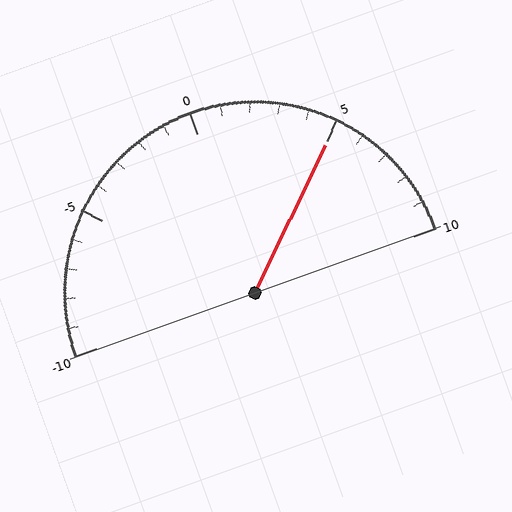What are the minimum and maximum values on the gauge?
The gauge ranges from -10 to 10.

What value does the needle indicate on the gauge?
The needle indicates approximately 5.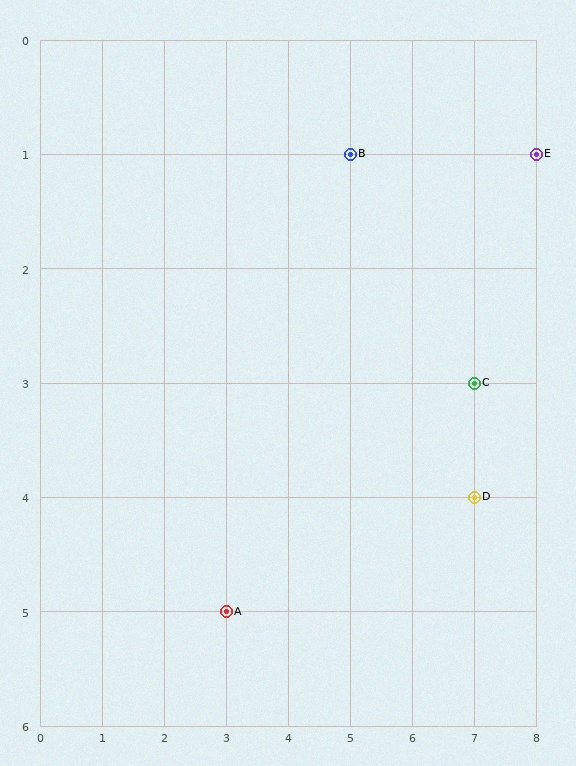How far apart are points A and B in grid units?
Points A and B are 2 columns and 4 rows apart (about 4.5 grid units diagonally).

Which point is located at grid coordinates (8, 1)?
Point E is at (8, 1).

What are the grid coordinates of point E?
Point E is at grid coordinates (8, 1).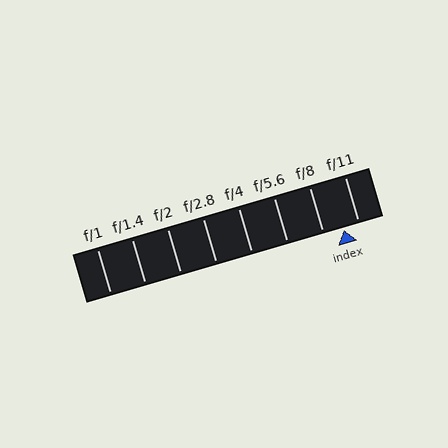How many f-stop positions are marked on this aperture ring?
There are 8 f-stop positions marked.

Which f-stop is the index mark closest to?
The index mark is closest to f/11.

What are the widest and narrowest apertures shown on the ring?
The widest aperture shown is f/1 and the narrowest is f/11.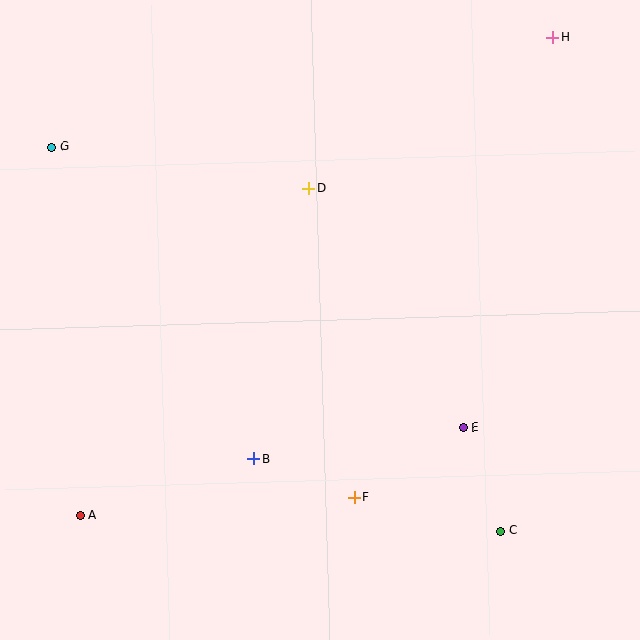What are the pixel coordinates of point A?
Point A is at (80, 516).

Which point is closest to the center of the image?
Point D at (309, 189) is closest to the center.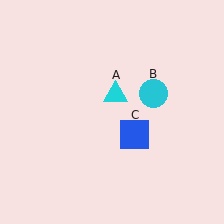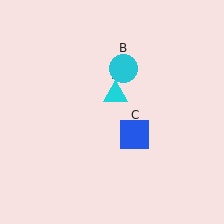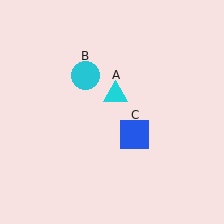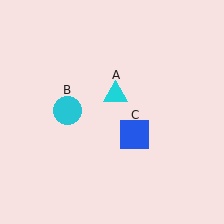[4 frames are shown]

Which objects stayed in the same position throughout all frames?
Cyan triangle (object A) and blue square (object C) remained stationary.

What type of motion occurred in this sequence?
The cyan circle (object B) rotated counterclockwise around the center of the scene.